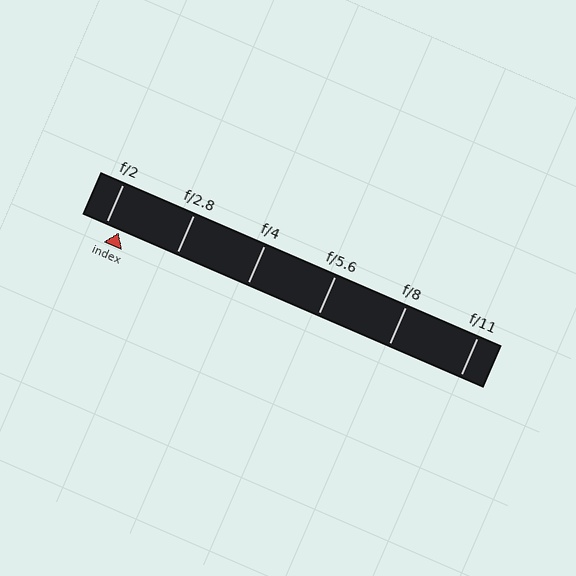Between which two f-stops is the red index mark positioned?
The index mark is between f/2 and f/2.8.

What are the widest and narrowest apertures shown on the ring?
The widest aperture shown is f/2 and the narrowest is f/11.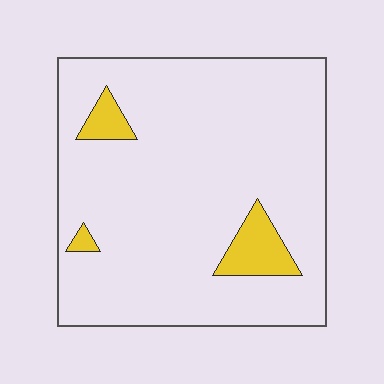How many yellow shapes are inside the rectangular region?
3.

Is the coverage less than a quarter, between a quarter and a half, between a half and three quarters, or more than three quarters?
Less than a quarter.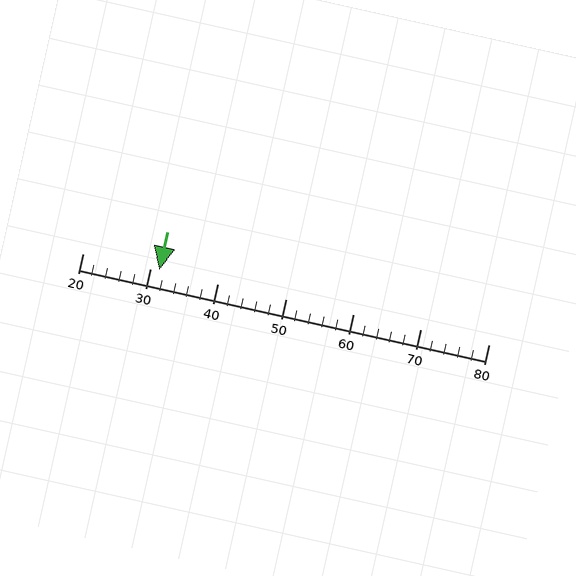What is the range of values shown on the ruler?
The ruler shows values from 20 to 80.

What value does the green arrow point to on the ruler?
The green arrow points to approximately 31.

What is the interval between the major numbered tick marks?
The major tick marks are spaced 10 units apart.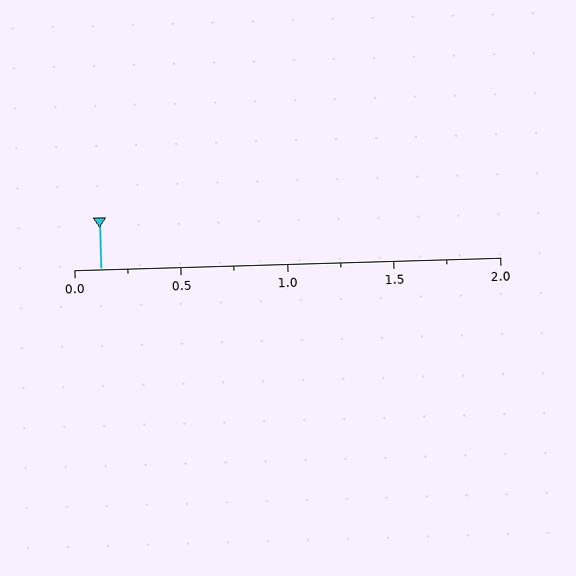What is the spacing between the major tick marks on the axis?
The major ticks are spaced 0.5 apart.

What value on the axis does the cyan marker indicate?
The marker indicates approximately 0.12.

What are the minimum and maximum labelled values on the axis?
The axis runs from 0.0 to 2.0.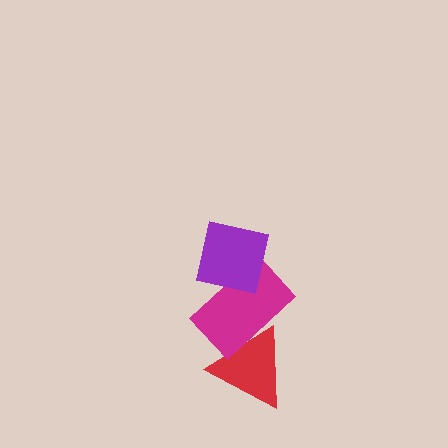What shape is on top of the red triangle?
The magenta rectangle is on top of the red triangle.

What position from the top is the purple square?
The purple square is 1st from the top.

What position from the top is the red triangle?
The red triangle is 3rd from the top.